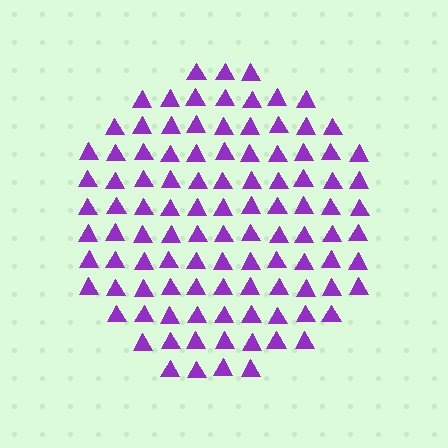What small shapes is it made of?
It is made of small triangles.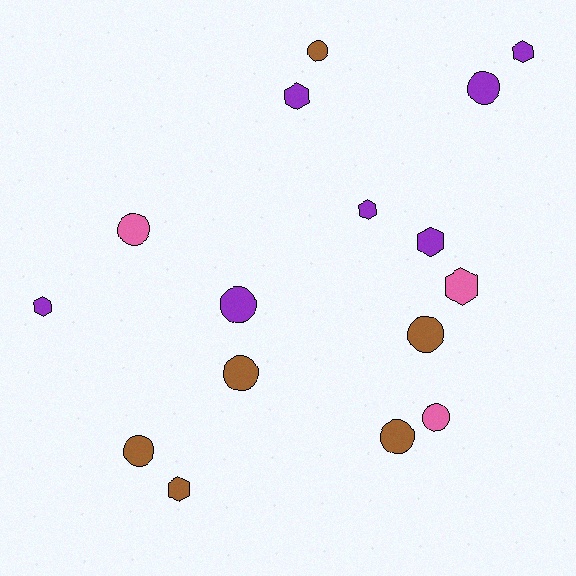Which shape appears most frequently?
Circle, with 9 objects.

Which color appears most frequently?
Purple, with 7 objects.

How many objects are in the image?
There are 16 objects.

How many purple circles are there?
There are 2 purple circles.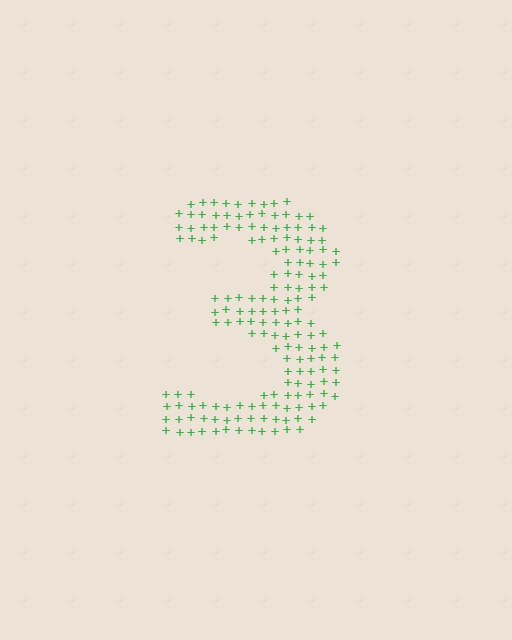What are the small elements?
The small elements are plus signs.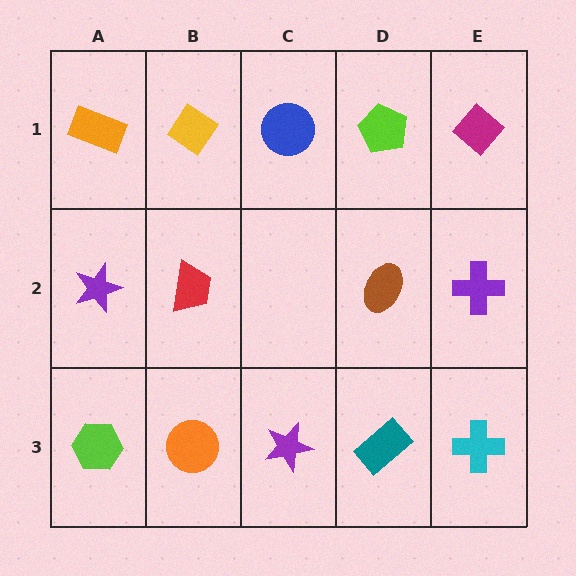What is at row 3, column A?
A lime hexagon.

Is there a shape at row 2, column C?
No, that cell is empty.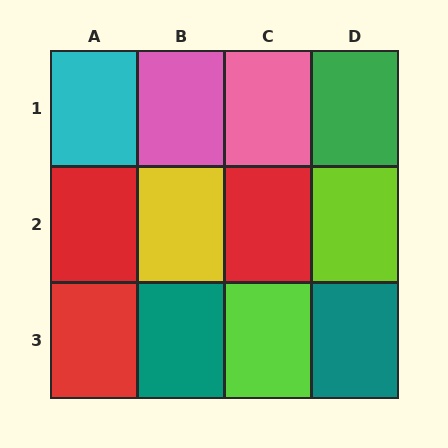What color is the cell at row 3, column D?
Teal.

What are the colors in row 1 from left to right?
Cyan, pink, pink, green.